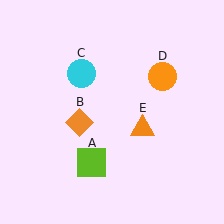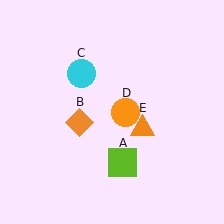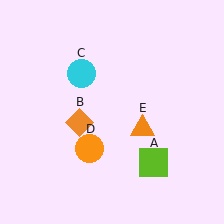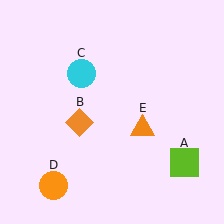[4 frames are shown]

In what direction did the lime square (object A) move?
The lime square (object A) moved right.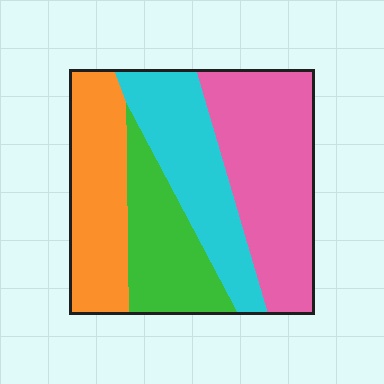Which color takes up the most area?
Pink, at roughly 35%.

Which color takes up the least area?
Green, at roughly 20%.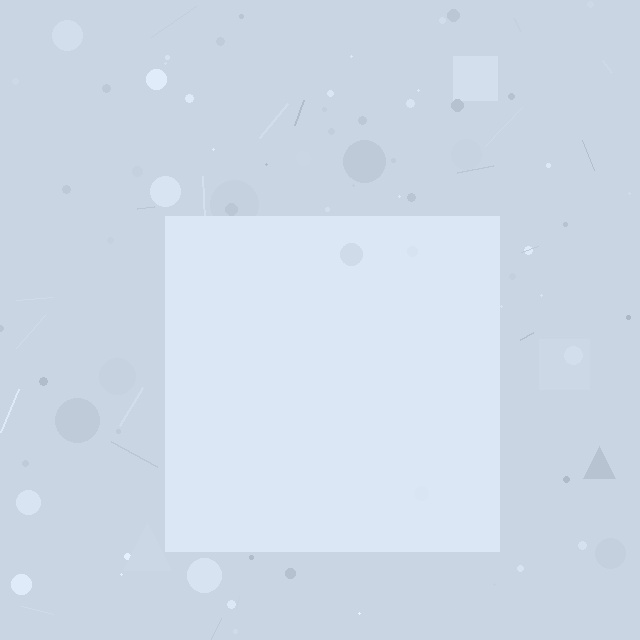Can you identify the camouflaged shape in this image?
The camouflaged shape is a square.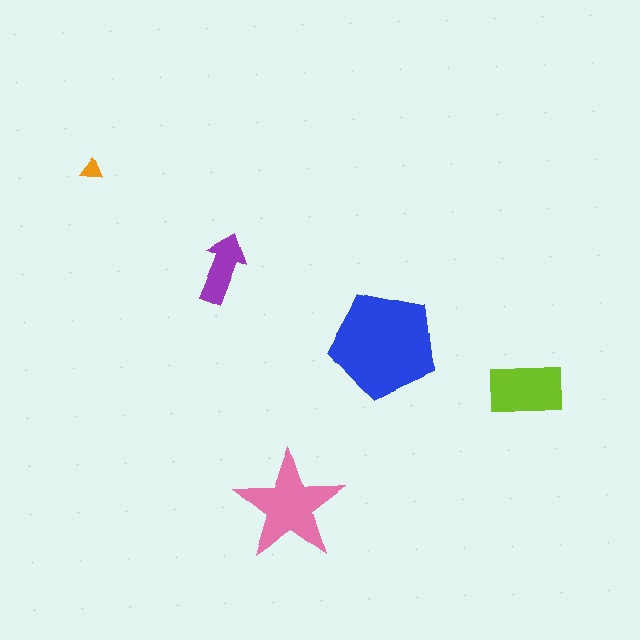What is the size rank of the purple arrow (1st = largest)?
4th.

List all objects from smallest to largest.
The orange triangle, the purple arrow, the lime rectangle, the pink star, the blue pentagon.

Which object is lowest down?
The pink star is bottommost.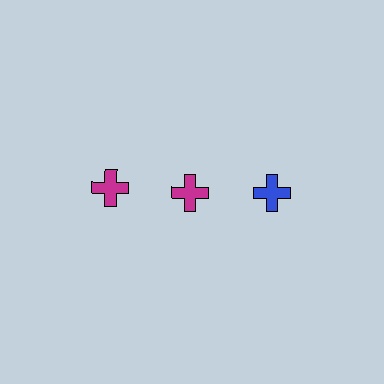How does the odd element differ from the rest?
It has a different color: blue instead of magenta.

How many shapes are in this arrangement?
There are 3 shapes arranged in a grid pattern.